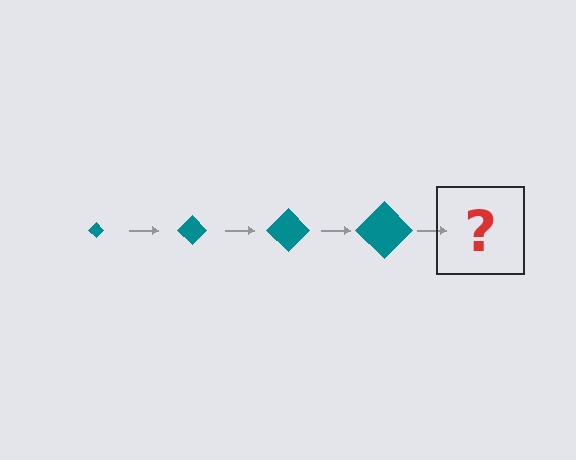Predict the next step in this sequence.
The next step is a teal diamond, larger than the previous one.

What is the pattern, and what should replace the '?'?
The pattern is that the diamond gets progressively larger each step. The '?' should be a teal diamond, larger than the previous one.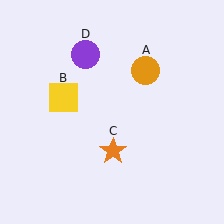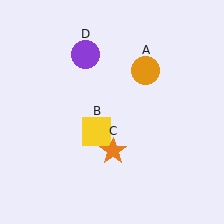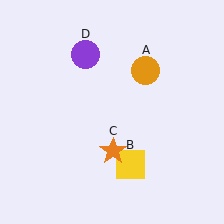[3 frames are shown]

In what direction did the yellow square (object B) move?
The yellow square (object B) moved down and to the right.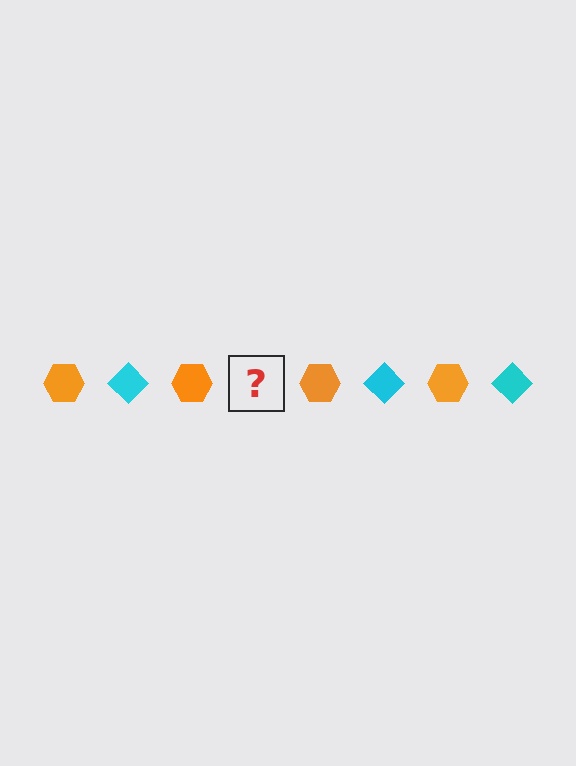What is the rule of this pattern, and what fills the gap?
The rule is that the pattern alternates between orange hexagon and cyan diamond. The gap should be filled with a cyan diamond.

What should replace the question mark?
The question mark should be replaced with a cyan diamond.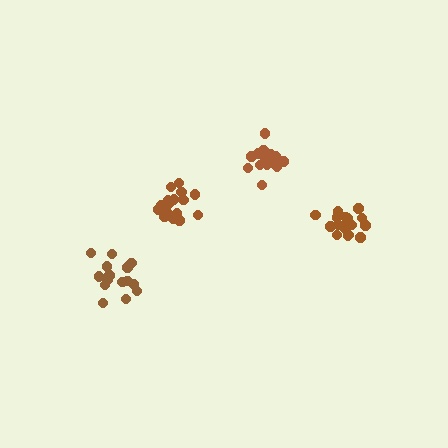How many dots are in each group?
Group 1: 20 dots, Group 2: 16 dots, Group 3: 16 dots, Group 4: 18 dots (70 total).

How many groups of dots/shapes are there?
There are 4 groups.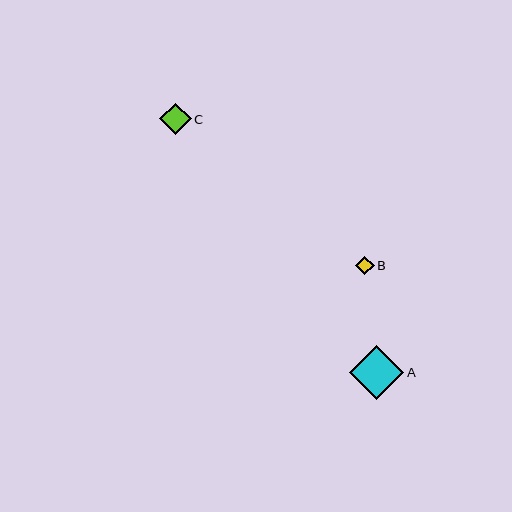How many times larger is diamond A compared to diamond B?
Diamond A is approximately 2.9 times the size of diamond B.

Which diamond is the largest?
Diamond A is the largest with a size of approximately 54 pixels.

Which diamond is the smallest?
Diamond B is the smallest with a size of approximately 19 pixels.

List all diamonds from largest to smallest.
From largest to smallest: A, C, B.